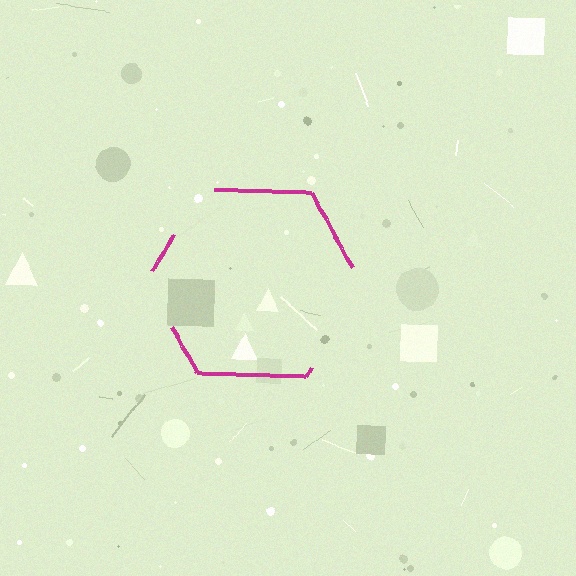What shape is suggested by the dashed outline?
The dashed outline suggests a hexagon.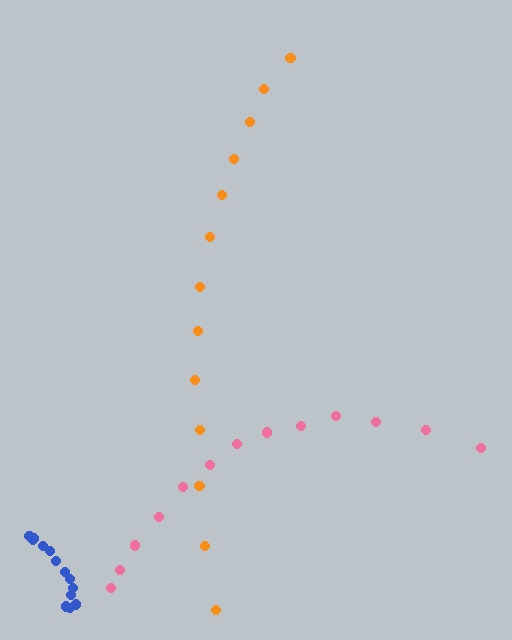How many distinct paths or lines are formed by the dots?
There are 3 distinct paths.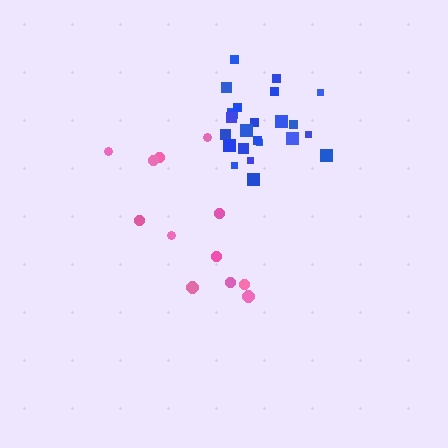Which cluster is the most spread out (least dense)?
Pink.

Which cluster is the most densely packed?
Blue.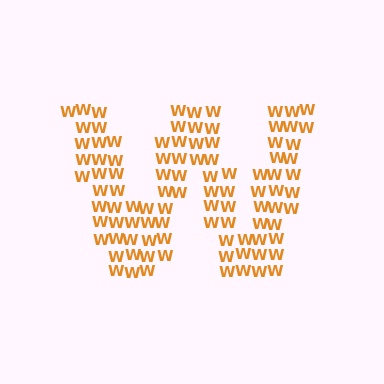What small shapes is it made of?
It is made of small letter W's.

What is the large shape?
The large shape is the letter W.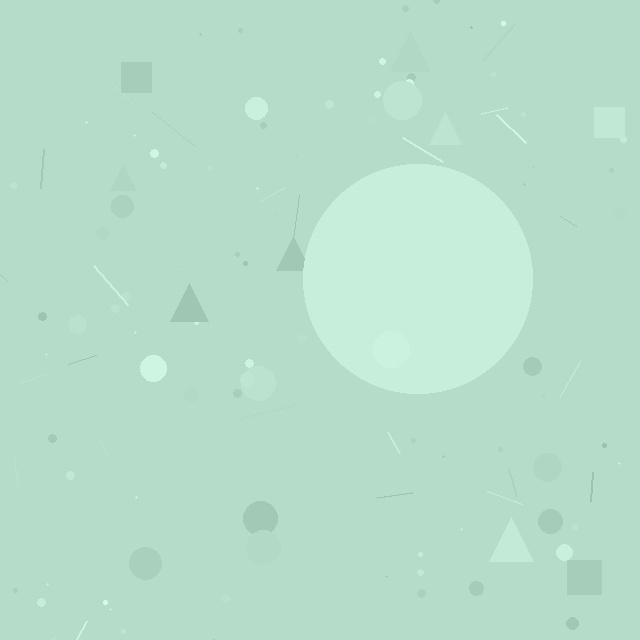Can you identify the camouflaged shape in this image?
The camouflaged shape is a circle.